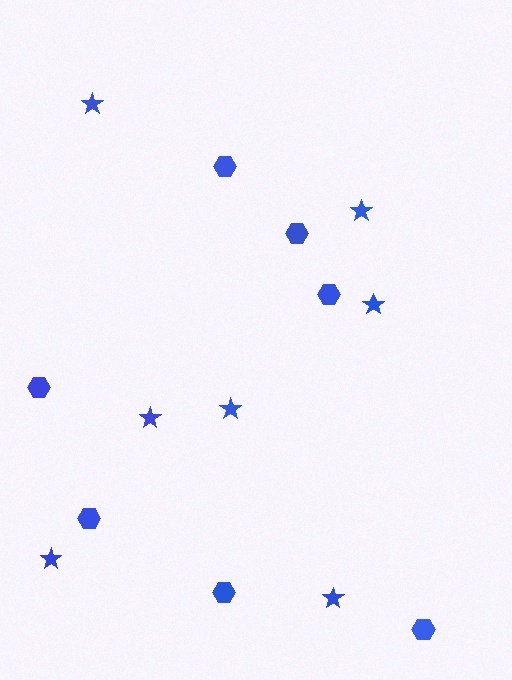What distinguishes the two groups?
There are 2 groups: one group of hexagons (7) and one group of stars (7).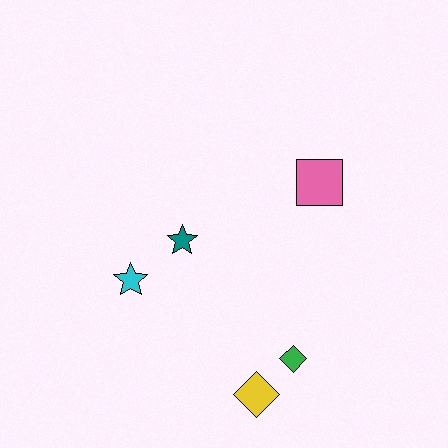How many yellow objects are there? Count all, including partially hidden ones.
There is 1 yellow object.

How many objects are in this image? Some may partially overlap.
There are 5 objects.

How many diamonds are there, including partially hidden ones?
There are 2 diamonds.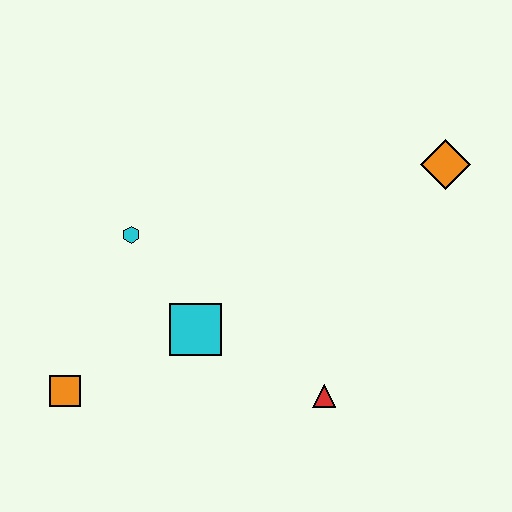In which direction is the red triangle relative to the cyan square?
The red triangle is to the right of the cyan square.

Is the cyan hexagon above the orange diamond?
No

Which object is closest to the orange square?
The cyan square is closest to the orange square.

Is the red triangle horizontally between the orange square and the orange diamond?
Yes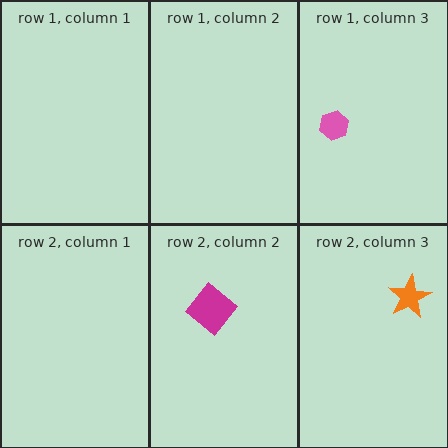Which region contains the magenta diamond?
The row 2, column 2 region.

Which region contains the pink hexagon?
The row 1, column 3 region.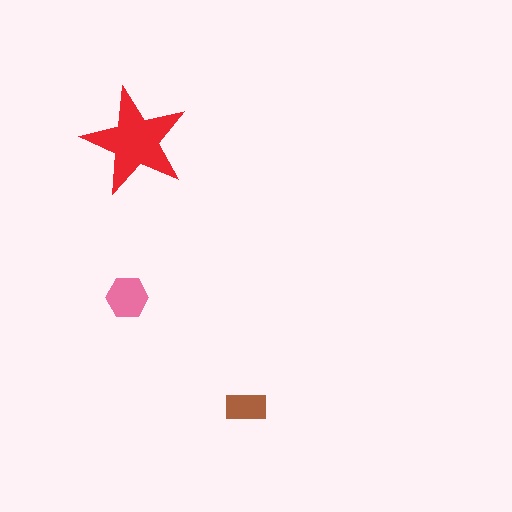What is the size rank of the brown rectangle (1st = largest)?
3rd.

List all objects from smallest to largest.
The brown rectangle, the pink hexagon, the red star.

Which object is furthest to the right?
The brown rectangle is rightmost.